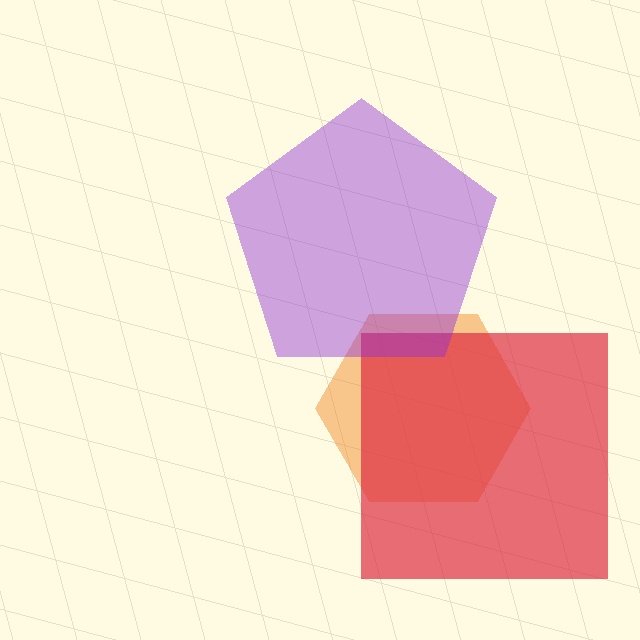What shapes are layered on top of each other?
The layered shapes are: an orange hexagon, a red square, a purple pentagon.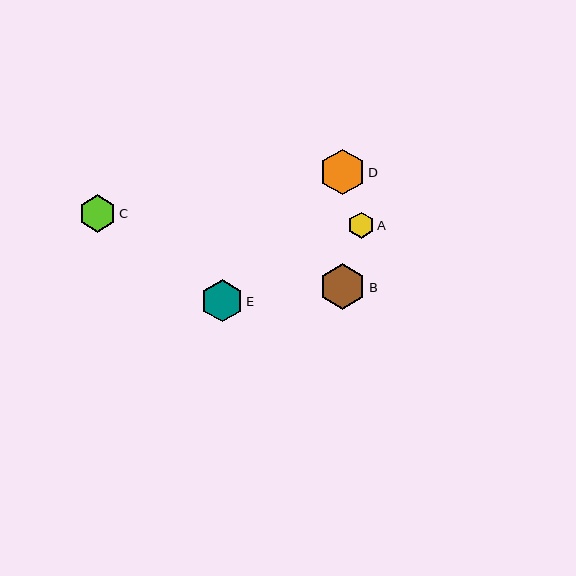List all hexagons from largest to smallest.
From largest to smallest: B, D, E, C, A.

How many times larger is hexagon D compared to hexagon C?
Hexagon D is approximately 1.2 times the size of hexagon C.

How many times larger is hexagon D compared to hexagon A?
Hexagon D is approximately 1.8 times the size of hexagon A.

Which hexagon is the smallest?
Hexagon A is the smallest with a size of approximately 26 pixels.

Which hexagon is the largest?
Hexagon B is the largest with a size of approximately 46 pixels.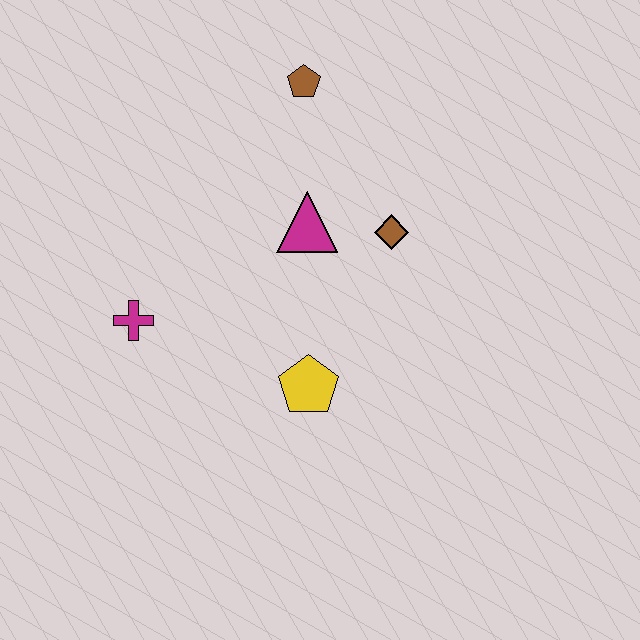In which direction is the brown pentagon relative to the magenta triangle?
The brown pentagon is above the magenta triangle.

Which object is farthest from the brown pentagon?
The yellow pentagon is farthest from the brown pentagon.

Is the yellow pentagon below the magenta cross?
Yes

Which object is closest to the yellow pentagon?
The magenta triangle is closest to the yellow pentagon.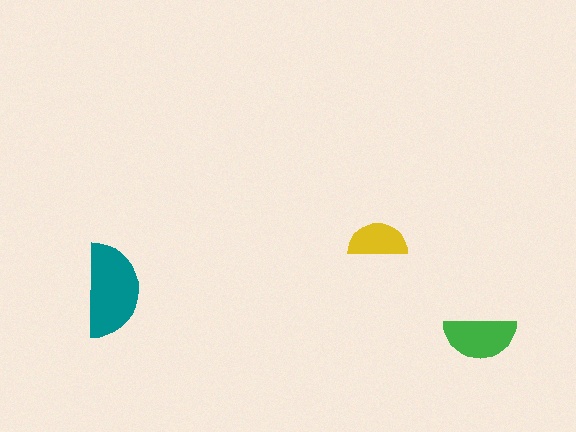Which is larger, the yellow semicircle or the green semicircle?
The green one.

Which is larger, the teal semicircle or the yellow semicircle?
The teal one.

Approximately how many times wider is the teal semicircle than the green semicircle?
About 1.5 times wider.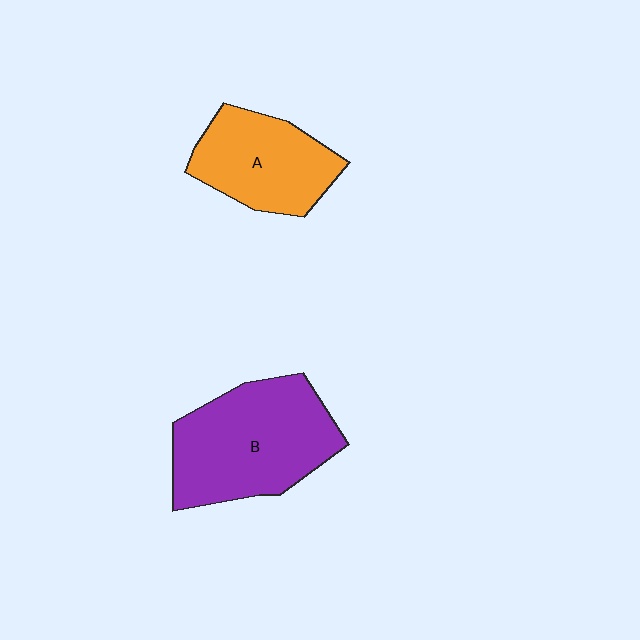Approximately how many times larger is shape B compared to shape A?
Approximately 1.4 times.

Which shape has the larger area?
Shape B (purple).